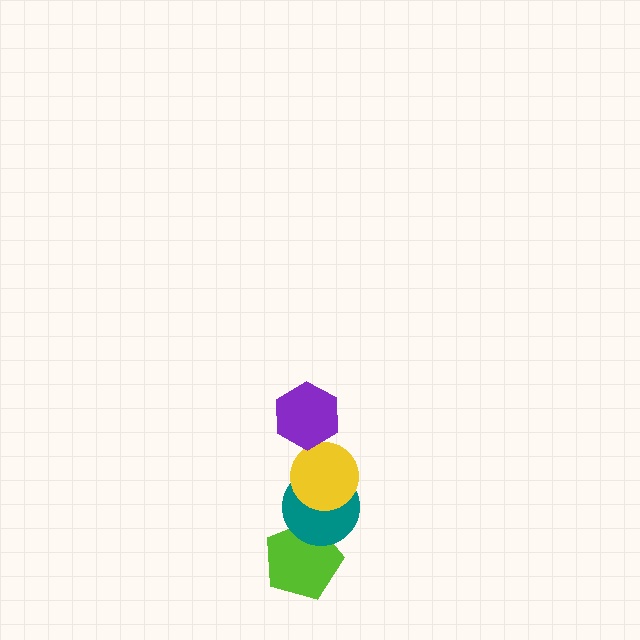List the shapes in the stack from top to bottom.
From top to bottom: the purple hexagon, the yellow circle, the teal circle, the lime pentagon.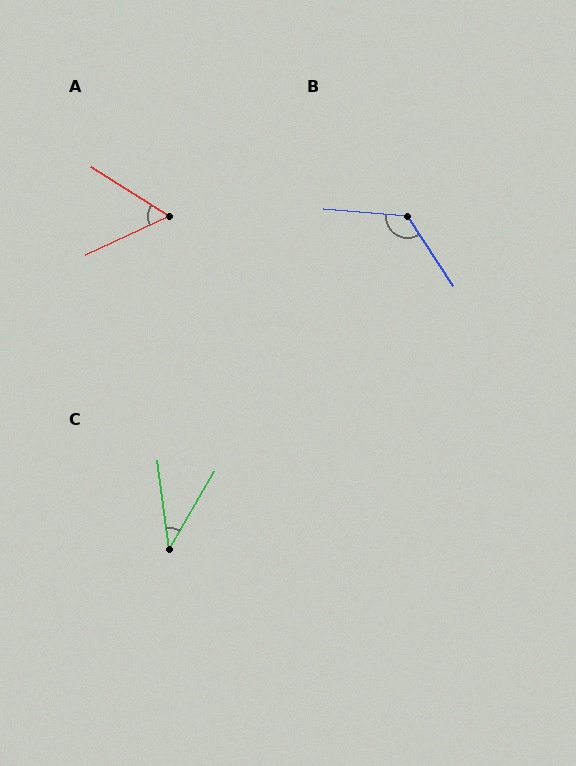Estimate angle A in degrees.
Approximately 57 degrees.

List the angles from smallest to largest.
C (38°), A (57°), B (128°).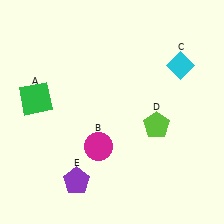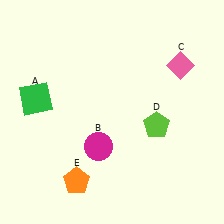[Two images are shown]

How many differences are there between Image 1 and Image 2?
There are 2 differences between the two images.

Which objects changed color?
C changed from cyan to pink. E changed from purple to orange.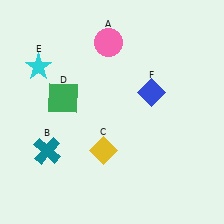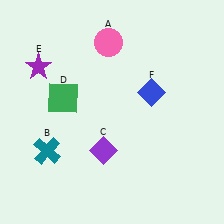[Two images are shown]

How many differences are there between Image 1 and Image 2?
There are 2 differences between the two images.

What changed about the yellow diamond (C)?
In Image 1, C is yellow. In Image 2, it changed to purple.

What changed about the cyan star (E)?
In Image 1, E is cyan. In Image 2, it changed to purple.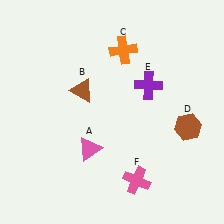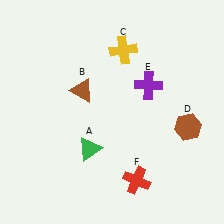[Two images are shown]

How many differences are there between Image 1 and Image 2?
There are 3 differences between the two images.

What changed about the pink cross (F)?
In Image 1, F is pink. In Image 2, it changed to red.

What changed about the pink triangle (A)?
In Image 1, A is pink. In Image 2, it changed to green.